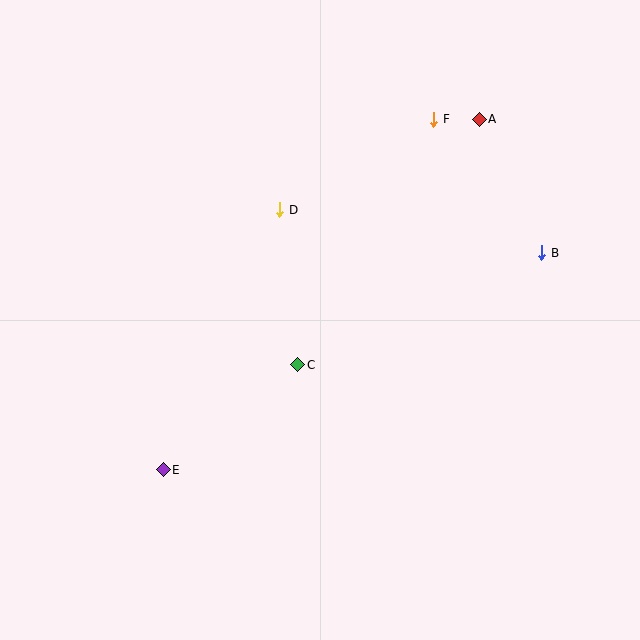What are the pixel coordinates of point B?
Point B is at (542, 253).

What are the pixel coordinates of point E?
Point E is at (163, 470).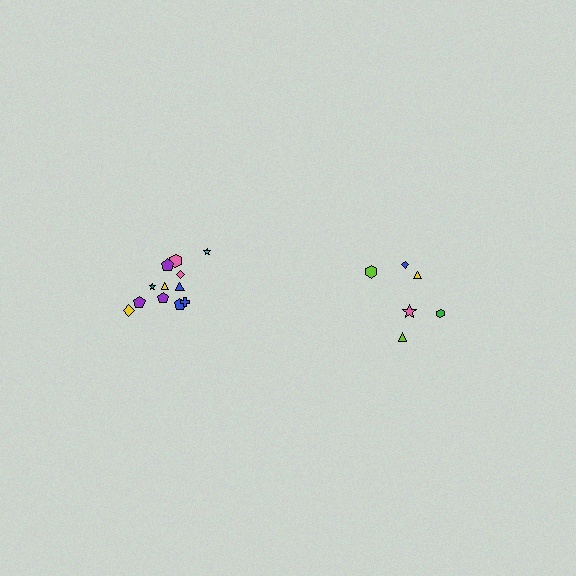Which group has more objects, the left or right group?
The left group.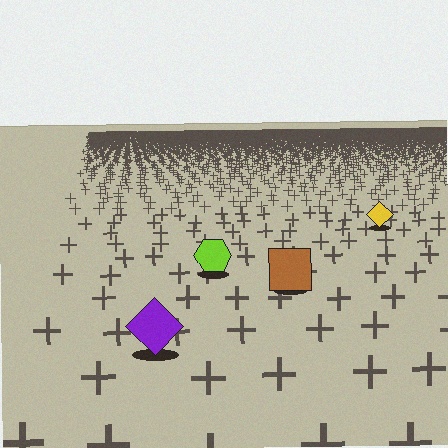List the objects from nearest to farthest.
From nearest to farthest: the purple diamond, the brown square, the lime hexagon, the yellow diamond.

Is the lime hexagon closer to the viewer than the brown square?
No. The brown square is closer — you can tell from the texture gradient: the ground texture is coarser near it.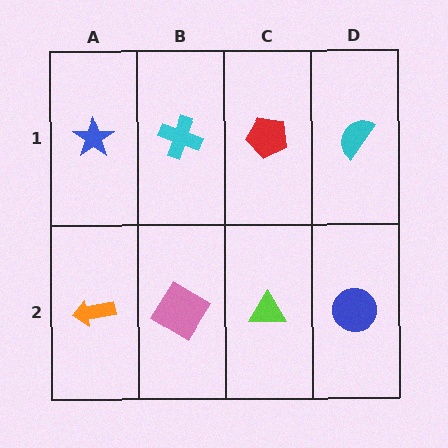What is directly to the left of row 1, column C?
A cyan cross.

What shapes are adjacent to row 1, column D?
A blue circle (row 2, column D), a red pentagon (row 1, column C).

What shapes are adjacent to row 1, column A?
An orange arrow (row 2, column A), a cyan cross (row 1, column B).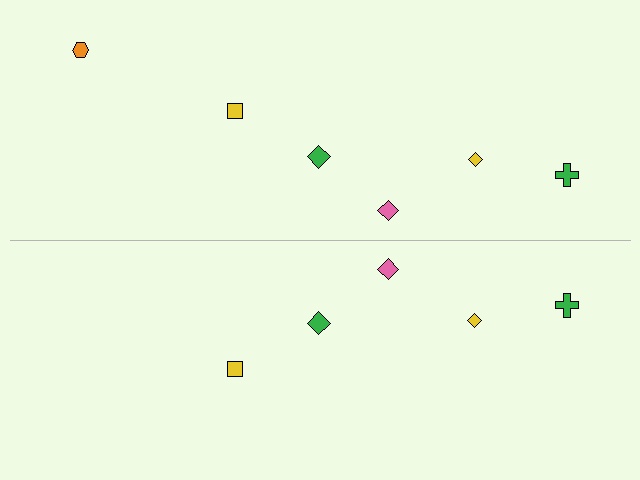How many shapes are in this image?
There are 11 shapes in this image.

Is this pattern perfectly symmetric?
No, the pattern is not perfectly symmetric. A orange hexagon is missing from the bottom side.